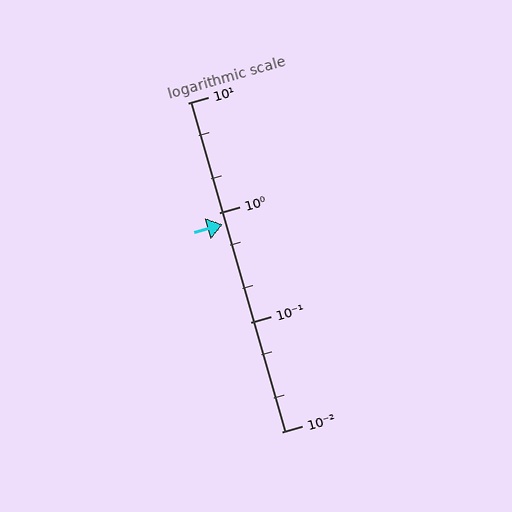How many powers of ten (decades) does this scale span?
The scale spans 3 decades, from 0.01 to 10.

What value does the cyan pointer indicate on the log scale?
The pointer indicates approximately 0.78.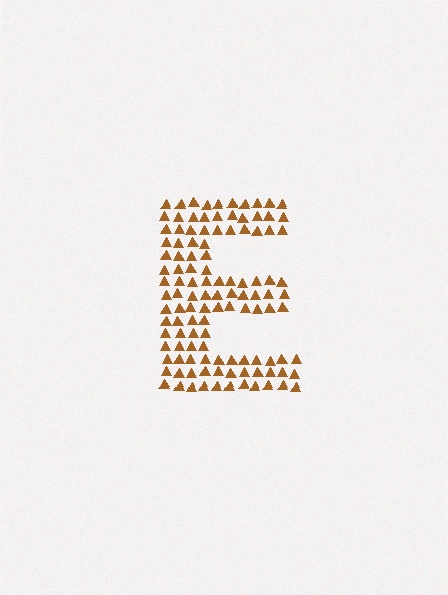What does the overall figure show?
The overall figure shows the letter E.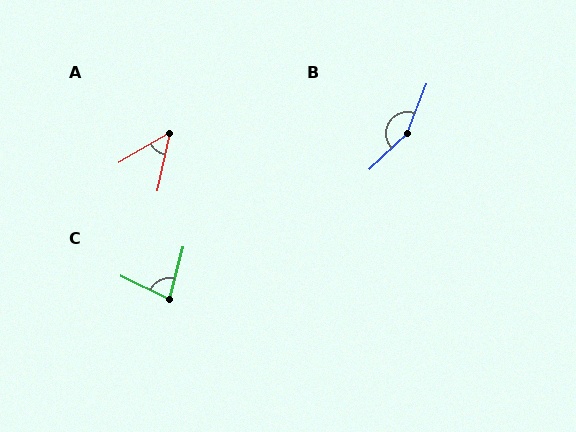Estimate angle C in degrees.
Approximately 78 degrees.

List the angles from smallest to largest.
A (47°), C (78°), B (155°).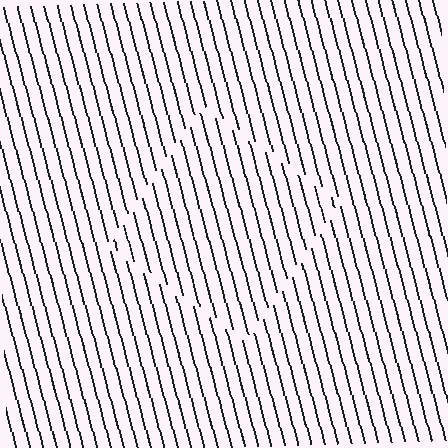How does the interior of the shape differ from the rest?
The interior of the shape contains the same grating, shifted by half a period — the contour is defined by the phase discontinuity where line-ends from the inner and outer gratings abut.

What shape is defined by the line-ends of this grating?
An illusory square. The interior of the shape contains the same grating, shifted by half a period — the contour is defined by the phase discontinuity where line-ends from the inner and outer gratings abut.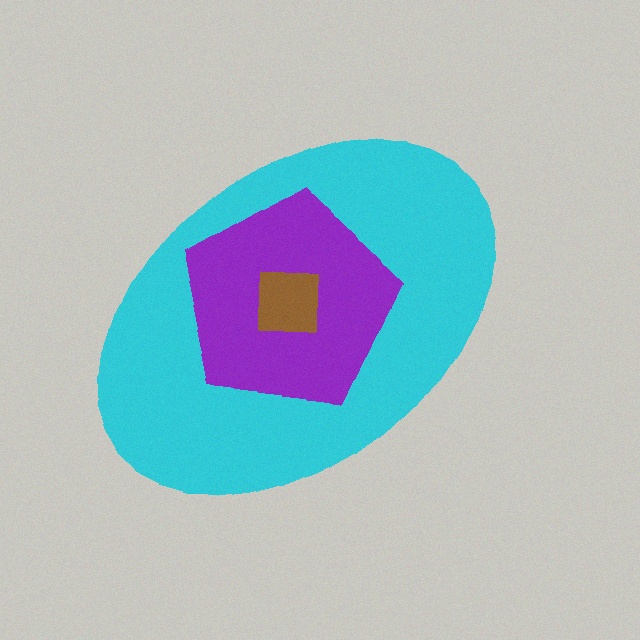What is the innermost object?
The brown square.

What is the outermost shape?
The cyan ellipse.